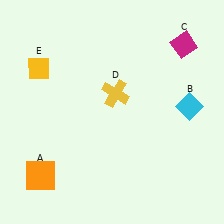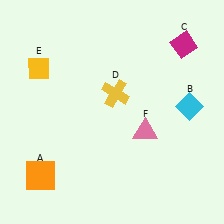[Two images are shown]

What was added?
A pink triangle (F) was added in Image 2.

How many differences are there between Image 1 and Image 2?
There is 1 difference between the two images.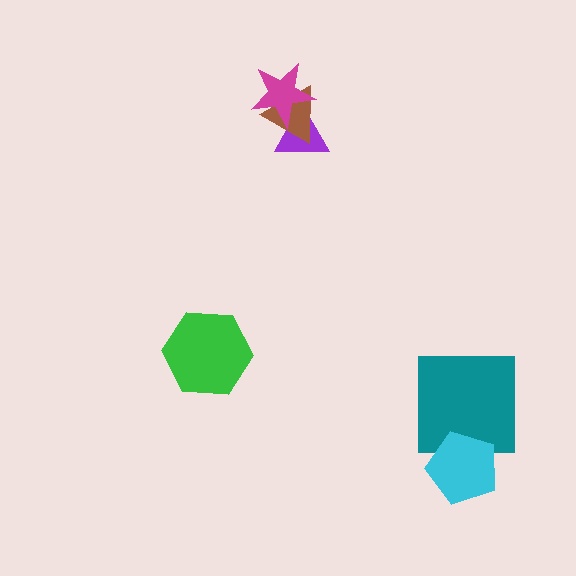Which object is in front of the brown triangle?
The magenta star is in front of the brown triangle.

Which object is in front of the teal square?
The cyan pentagon is in front of the teal square.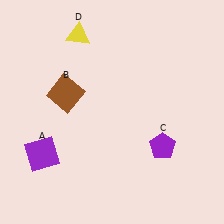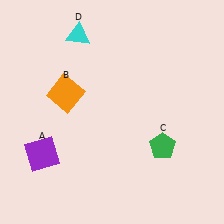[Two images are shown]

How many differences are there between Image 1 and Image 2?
There are 3 differences between the two images.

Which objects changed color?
B changed from brown to orange. C changed from purple to green. D changed from yellow to cyan.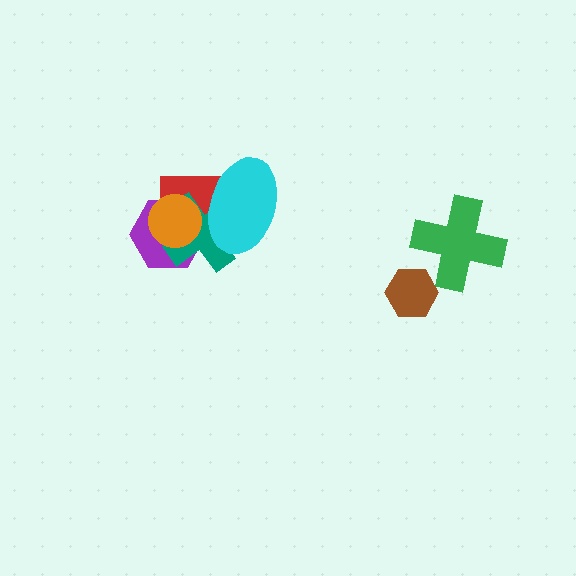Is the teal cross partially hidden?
Yes, it is partially covered by another shape.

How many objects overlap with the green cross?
0 objects overlap with the green cross.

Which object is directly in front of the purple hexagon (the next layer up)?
The teal cross is directly in front of the purple hexagon.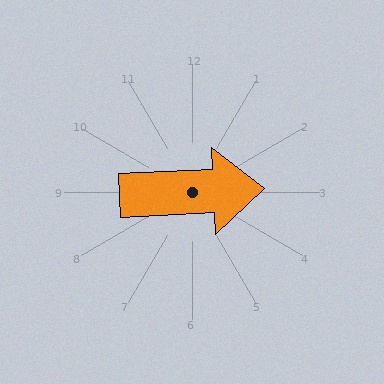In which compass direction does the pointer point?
East.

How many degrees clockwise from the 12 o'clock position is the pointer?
Approximately 87 degrees.